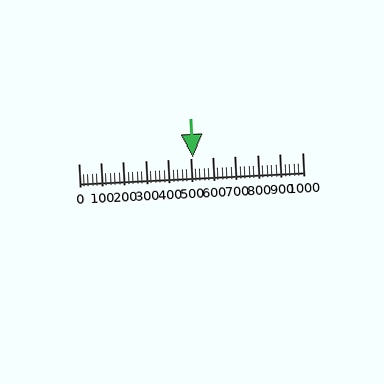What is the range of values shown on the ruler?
The ruler shows values from 0 to 1000.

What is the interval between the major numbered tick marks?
The major tick marks are spaced 100 units apart.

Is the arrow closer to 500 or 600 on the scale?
The arrow is closer to 500.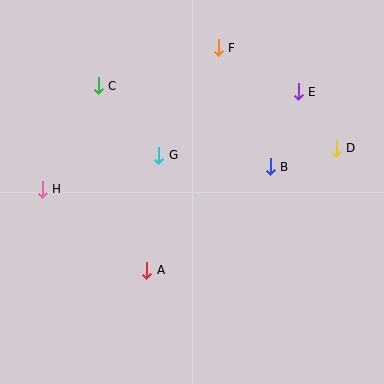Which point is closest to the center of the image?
Point G at (159, 155) is closest to the center.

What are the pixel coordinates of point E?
Point E is at (298, 92).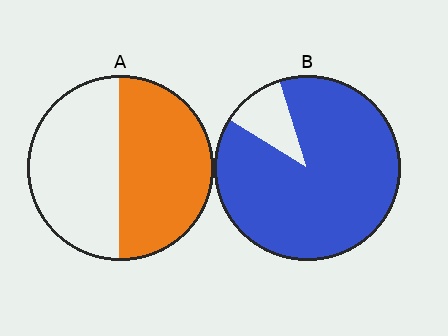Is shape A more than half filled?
Roughly half.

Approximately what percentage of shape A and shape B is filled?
A is approximately 50% and B is approximately 90%.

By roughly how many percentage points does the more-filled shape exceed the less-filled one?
By roughly 40 percentage points (B over A).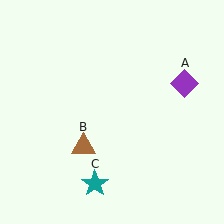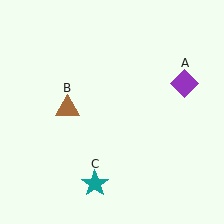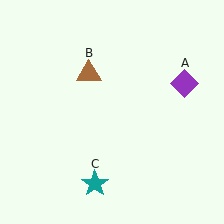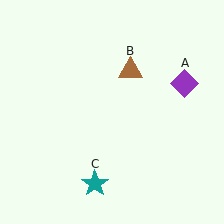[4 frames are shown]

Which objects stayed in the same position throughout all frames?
Purple diamond (object A) and teal star (object C) remained stationary.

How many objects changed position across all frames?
1 object changed position: brown triangle (object B).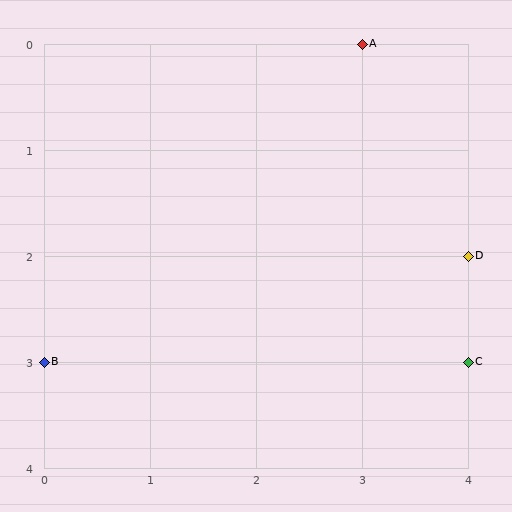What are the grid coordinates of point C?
Point C is at grid coordinates (4, 3).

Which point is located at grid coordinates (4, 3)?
Point C is at (4, 3).